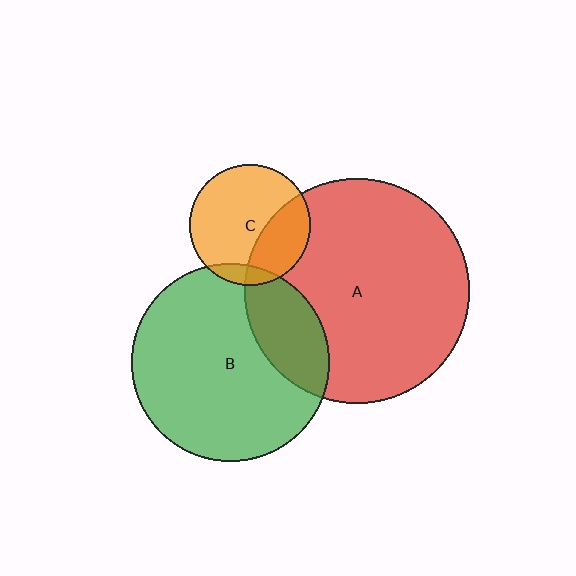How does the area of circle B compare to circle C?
Approximately 2.7 times.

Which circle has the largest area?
Circle A (red).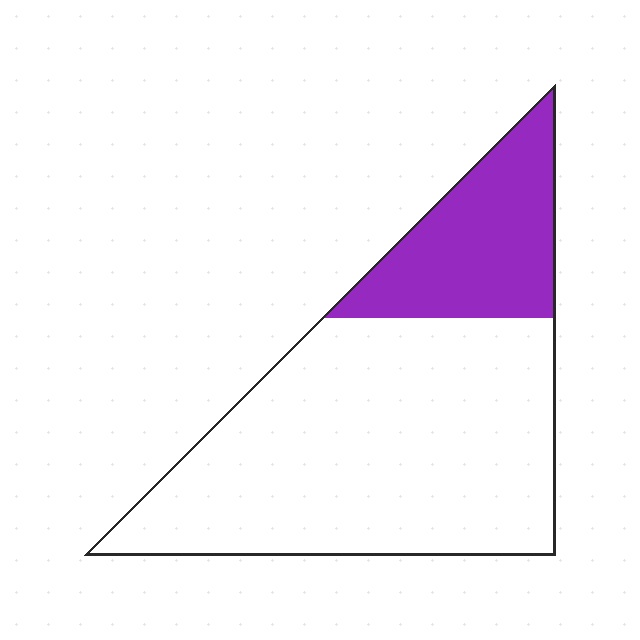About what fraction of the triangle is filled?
About one quarter (1/4).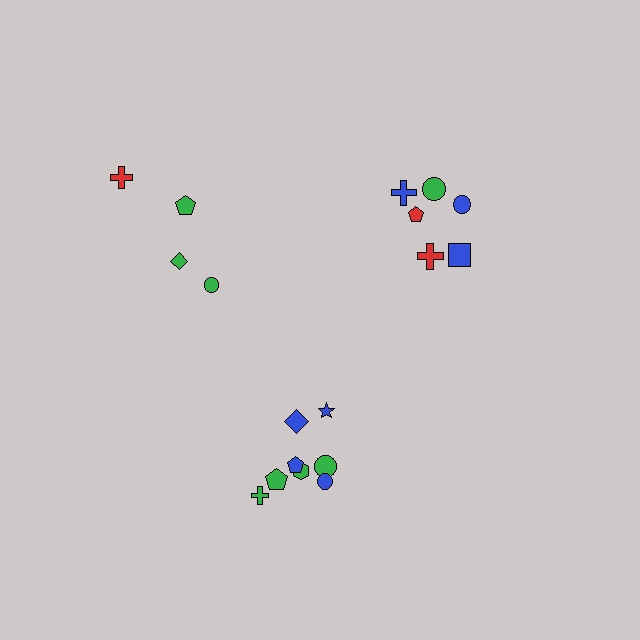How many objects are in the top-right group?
There are 6 objects.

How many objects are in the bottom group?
There are 8 objects.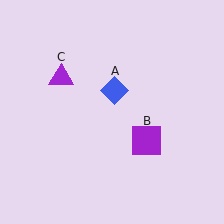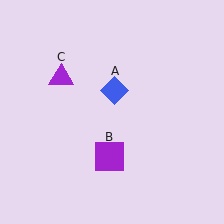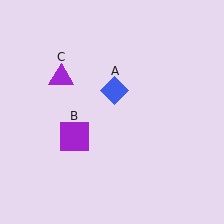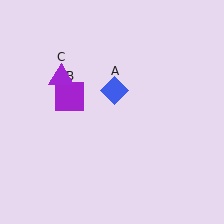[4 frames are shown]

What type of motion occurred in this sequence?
The purple square (object B) rotated clockwise around the center of the scene.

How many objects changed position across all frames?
1 object changed position: purple square (object B).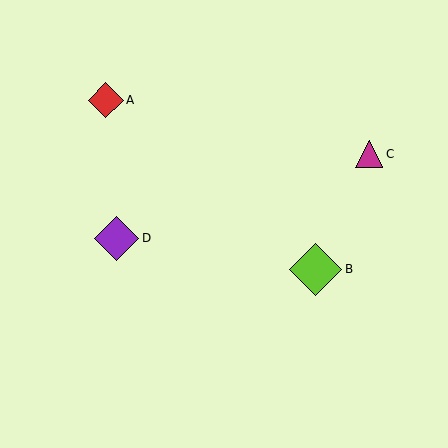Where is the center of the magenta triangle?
The center of the magenta triangle is at (369, 154).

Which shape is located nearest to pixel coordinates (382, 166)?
The magenta triangle (labeled C) at (369, 154) is nearest to that location.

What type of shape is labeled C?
Shape C is a magenta triangle.